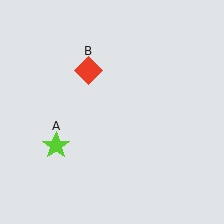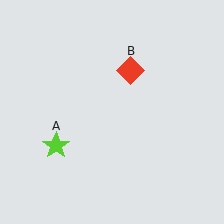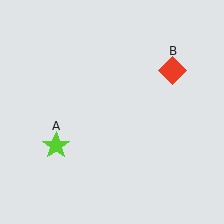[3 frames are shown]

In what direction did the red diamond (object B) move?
The red diamond (object B) moved right.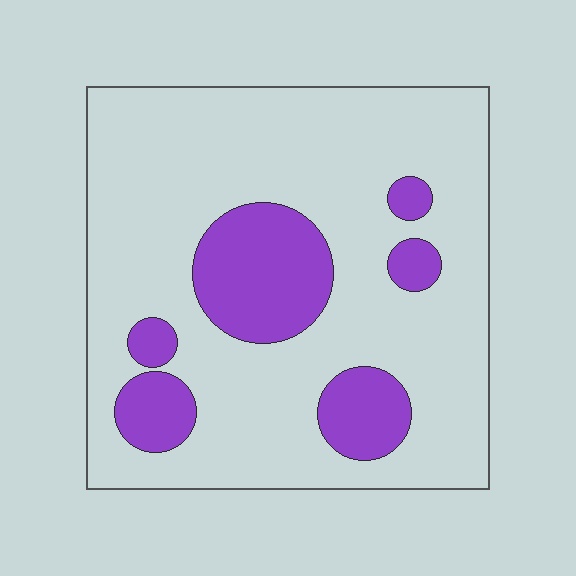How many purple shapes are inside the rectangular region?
6.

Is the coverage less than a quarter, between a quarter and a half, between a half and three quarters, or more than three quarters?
Less than a quarter.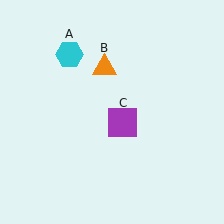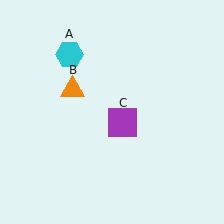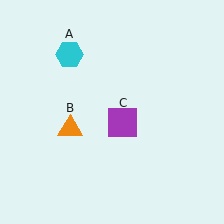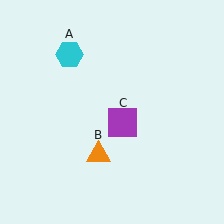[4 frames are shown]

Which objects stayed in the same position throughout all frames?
Cyan hexagon (object A) and purple square (object C) remained stationary.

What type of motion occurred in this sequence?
The orange triangle (object B) rotated counterclockwise around the center of the scene.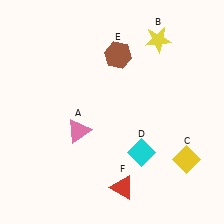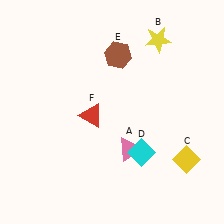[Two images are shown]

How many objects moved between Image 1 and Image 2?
2 objects moved between the two images.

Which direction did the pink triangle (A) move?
The pink triangle (A) moved right.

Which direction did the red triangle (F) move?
The red triangle (F) moved up.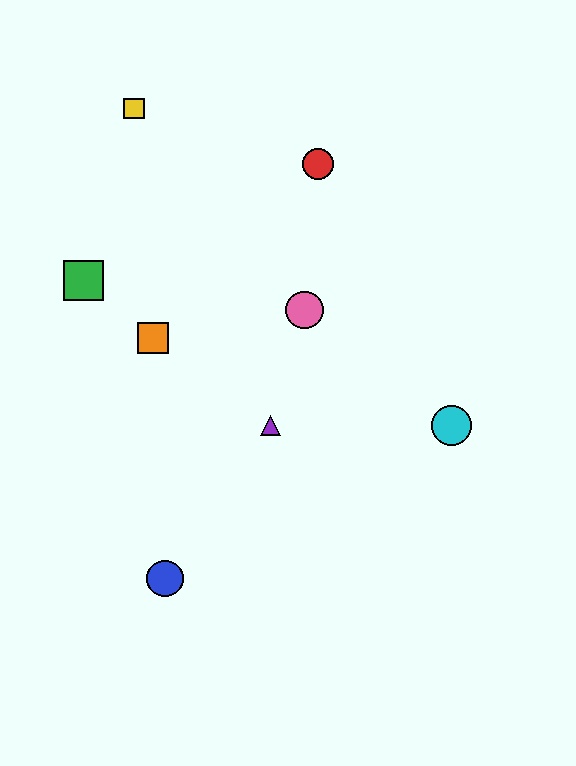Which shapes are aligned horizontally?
The purple triangle, the cyan circle are aligned horizontally.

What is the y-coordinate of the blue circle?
The blue circle is at y≈579.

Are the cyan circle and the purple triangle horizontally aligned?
Yes, both are at y≈426.